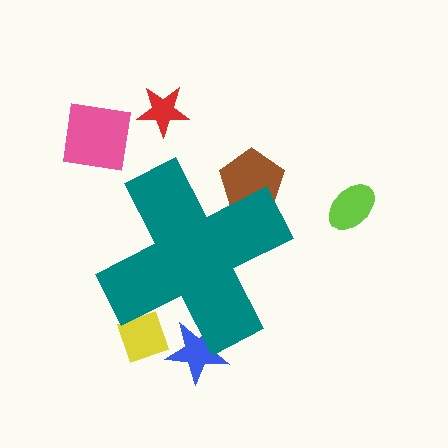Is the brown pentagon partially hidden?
Yes, the brown pentagon is partially hidden behind the teal cross.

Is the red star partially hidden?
No, the red star is fully visible.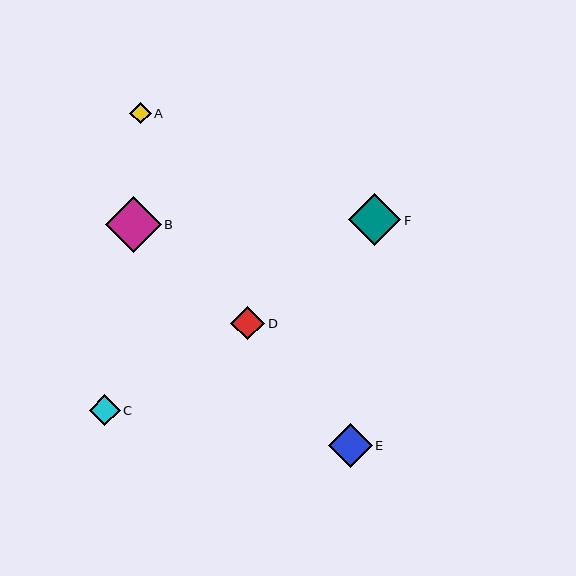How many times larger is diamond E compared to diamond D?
Diamond E is approximately 1.3 times the size of diamond D.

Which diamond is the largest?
Diamond B is the largest with a size of approximately 56 pixels.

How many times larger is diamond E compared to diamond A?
Diamond E is approximately 2.1 times the size of diamond A.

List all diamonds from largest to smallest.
From largest to smallest: B, F, E, D, C, A.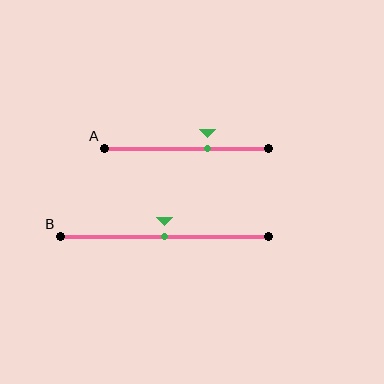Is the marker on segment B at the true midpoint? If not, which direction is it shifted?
Yes, the marker on segment B is at the true midpoint.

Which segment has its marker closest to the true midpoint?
Segment B has its marker closest to the true midpoint.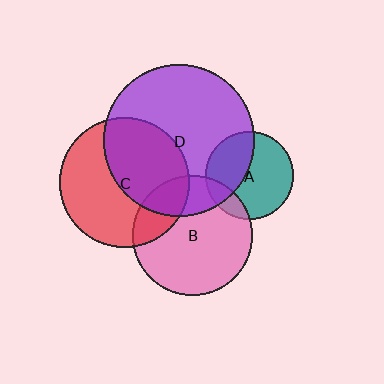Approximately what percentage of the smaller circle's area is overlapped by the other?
Approximately 45%.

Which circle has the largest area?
Circle D (purple).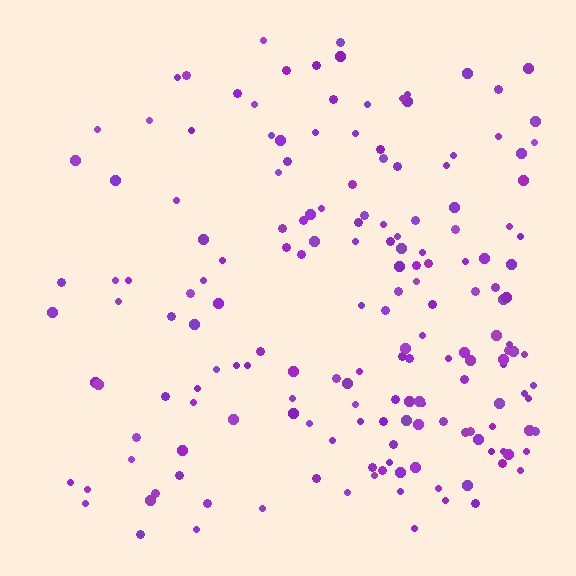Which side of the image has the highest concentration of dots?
The right.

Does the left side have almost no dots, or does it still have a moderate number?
Still a moderate number, just noticeably fewer than the right.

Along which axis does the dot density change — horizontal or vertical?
Horizontal.